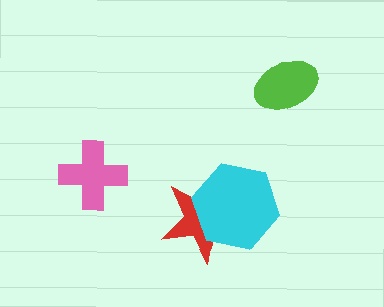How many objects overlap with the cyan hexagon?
1 object overlaps with the cyan hexagon.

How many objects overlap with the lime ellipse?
0 objects overlap with the lime ellipse.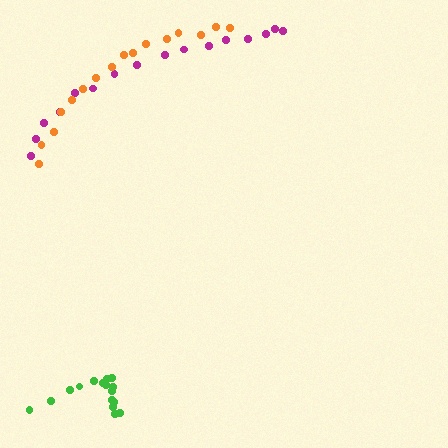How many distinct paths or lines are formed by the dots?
There are 3 distinct paths.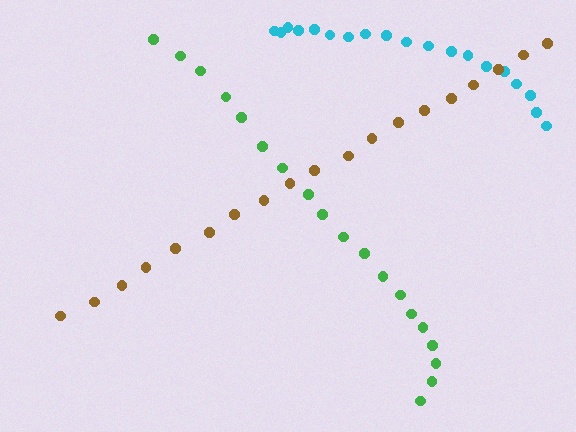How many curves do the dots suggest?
There are 3 distinct paths.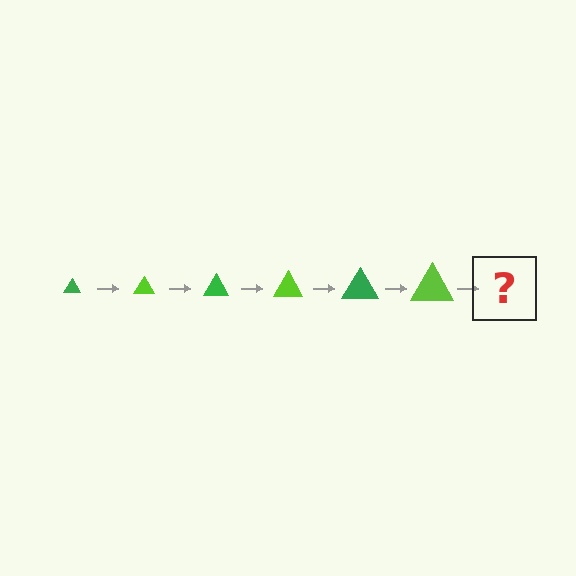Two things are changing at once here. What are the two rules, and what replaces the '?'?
The two rules are that the triangle grows larger each step and the color cycles through green and lime. The '?' should be a green triangle, larger than the previous one.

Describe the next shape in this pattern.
It should be a green triangle, larger than the previous one.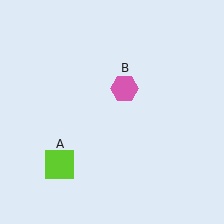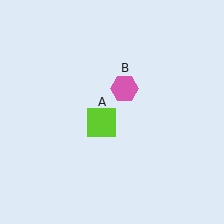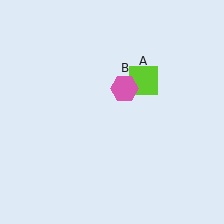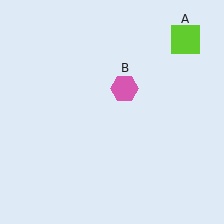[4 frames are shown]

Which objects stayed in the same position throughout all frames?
Pink hexagon (object B) remained stationary.